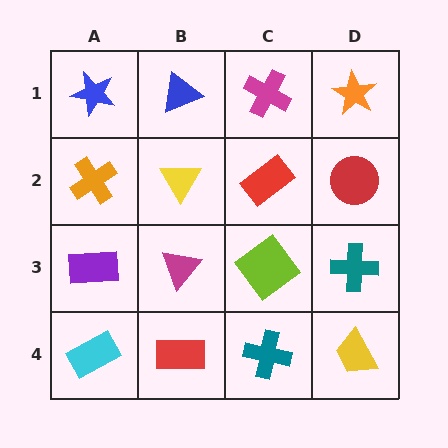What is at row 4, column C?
A teal cross.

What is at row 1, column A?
A blue star.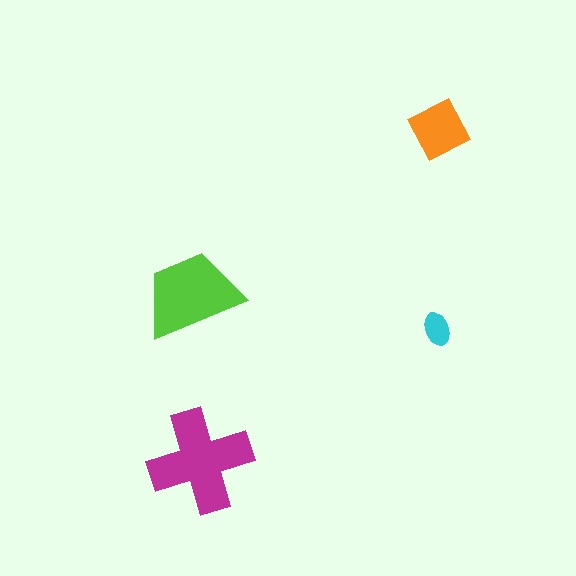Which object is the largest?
The magenta cross.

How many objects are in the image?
There are 4 objects in the image.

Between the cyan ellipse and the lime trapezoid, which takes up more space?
The lime trapezoid.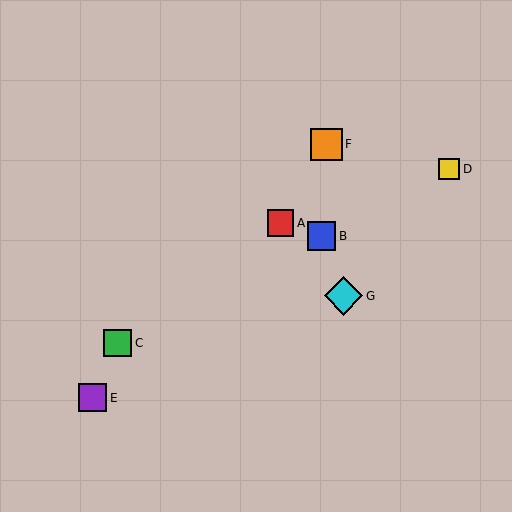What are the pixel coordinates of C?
Object C is at (118, 343).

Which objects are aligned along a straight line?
Objects B, C, D are aligned along a straight line.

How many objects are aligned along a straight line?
3 objects (B, C, D) are aligned along a straight line.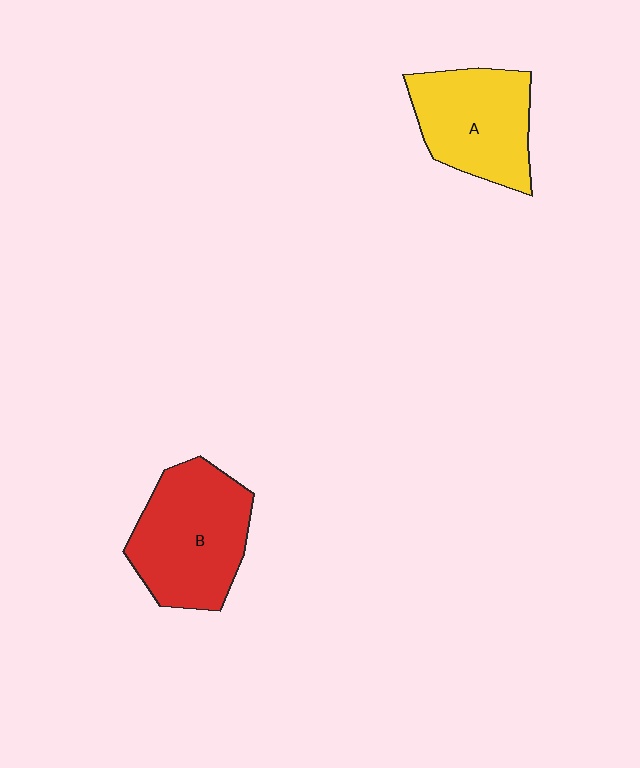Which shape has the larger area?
Shape B (red).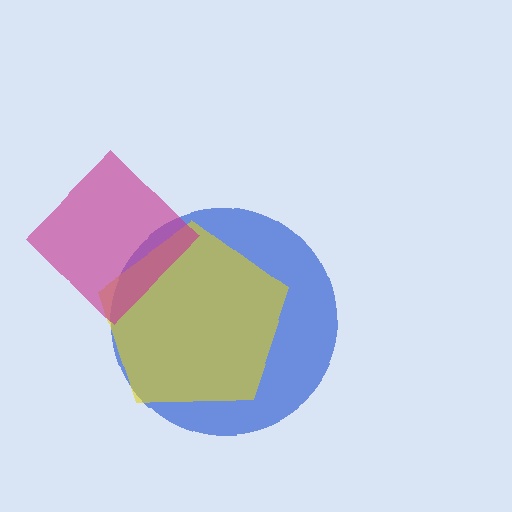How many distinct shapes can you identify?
There are 3 distinct shapes: a blue circle, a yellow pentagon, a magenta diamond.